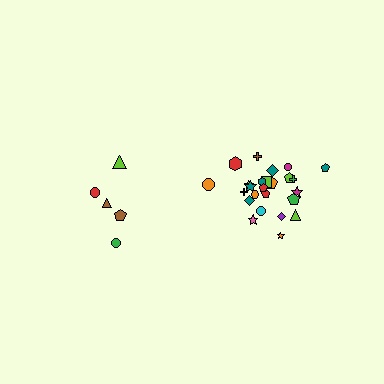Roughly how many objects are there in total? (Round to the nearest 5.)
Roughly 30 objects in total.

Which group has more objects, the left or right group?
The right group.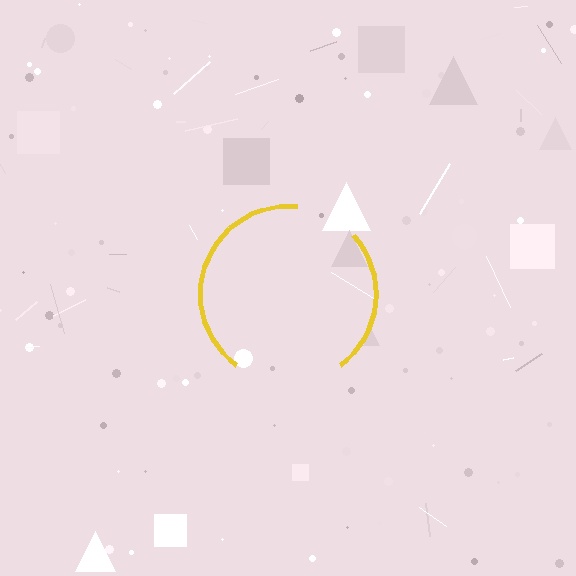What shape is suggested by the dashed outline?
The dashed outline suggests a circle.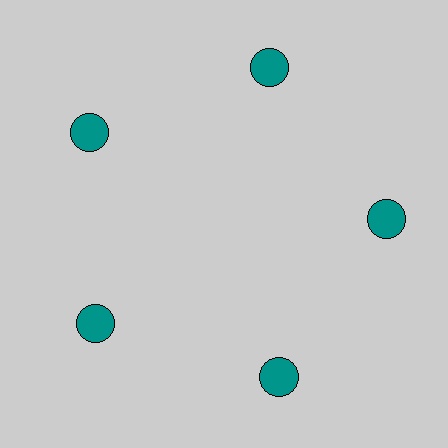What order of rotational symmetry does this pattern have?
This pattern has 5-fold rotational symmetry.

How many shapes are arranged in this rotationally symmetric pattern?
There are 5 shapes, arranged in 5 groups of 1.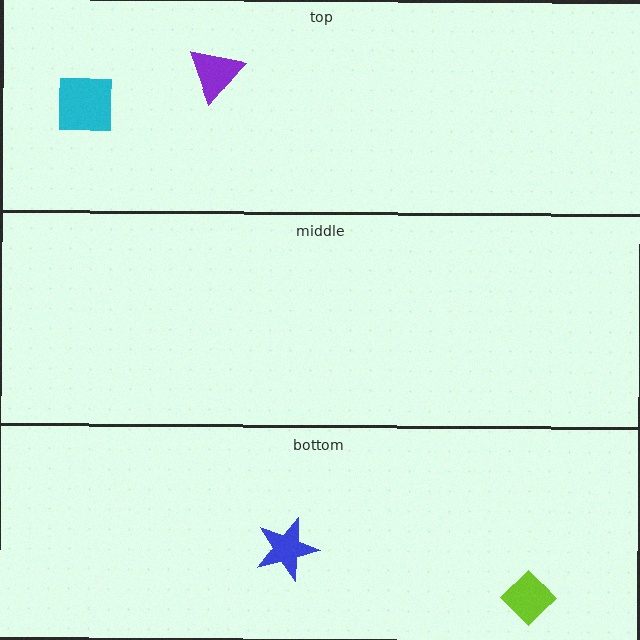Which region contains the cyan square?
The top region.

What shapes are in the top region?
The cyan square, the purple triangle.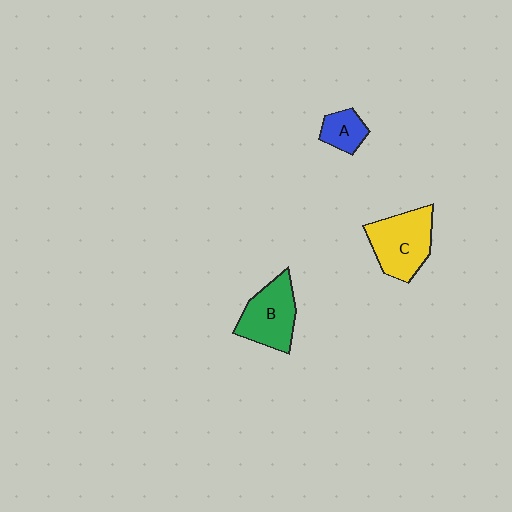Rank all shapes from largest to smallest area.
From largest to smallest: C (yellow), B (green), A (blue).